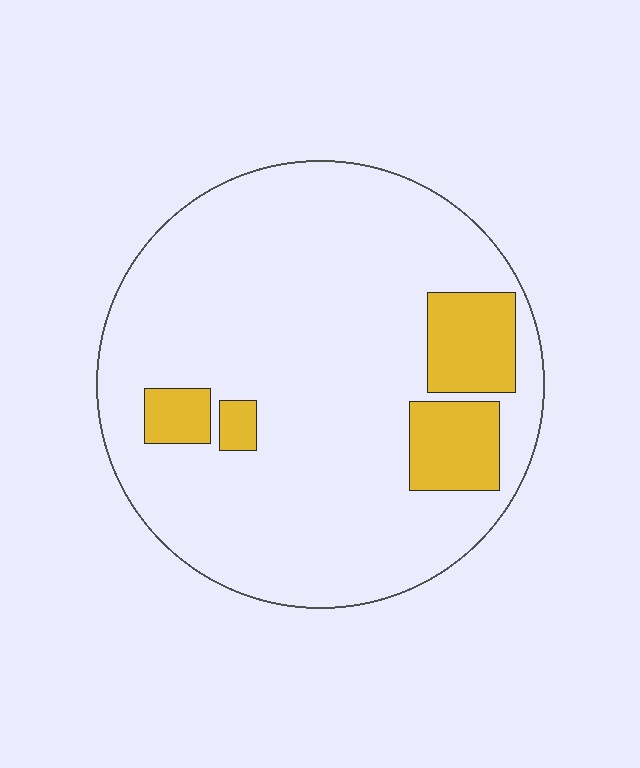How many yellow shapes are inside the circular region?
4.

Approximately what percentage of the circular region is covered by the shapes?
Approximately 15%.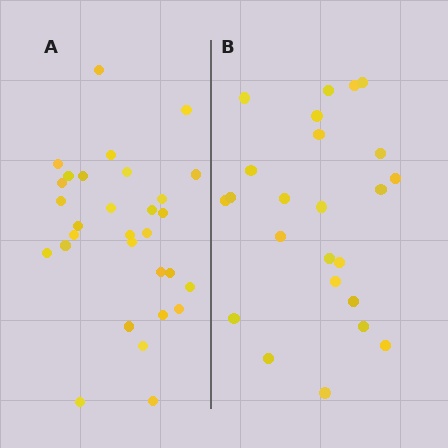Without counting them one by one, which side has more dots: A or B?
Region A (the left region) has more dots.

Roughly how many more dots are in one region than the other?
Region A has about 6 more dots than region B.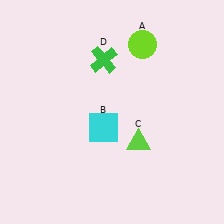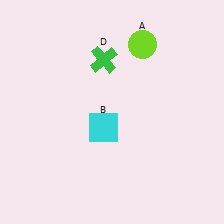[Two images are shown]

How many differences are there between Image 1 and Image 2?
There is 1 difference between the two images.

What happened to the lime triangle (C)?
The lime triangle (C) was removed in Image 2. It was in the bottom-right area of Image 1.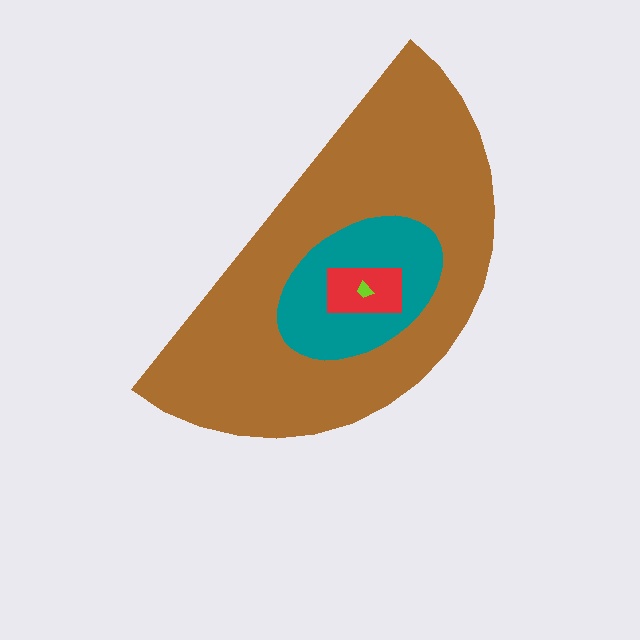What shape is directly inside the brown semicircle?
The teal ellipse.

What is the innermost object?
The lime trapezoid.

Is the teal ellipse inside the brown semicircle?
Yes.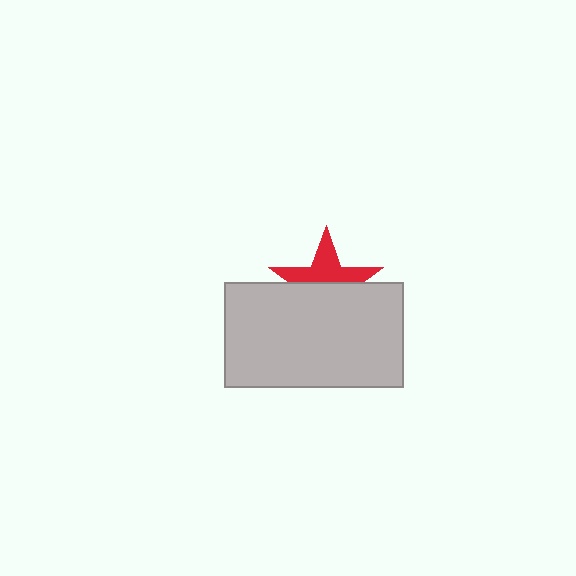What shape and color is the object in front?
The object in front is a light gray rectangle.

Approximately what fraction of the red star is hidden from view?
Roughly 54% of the red star is hidden behind the light gray rectangle.